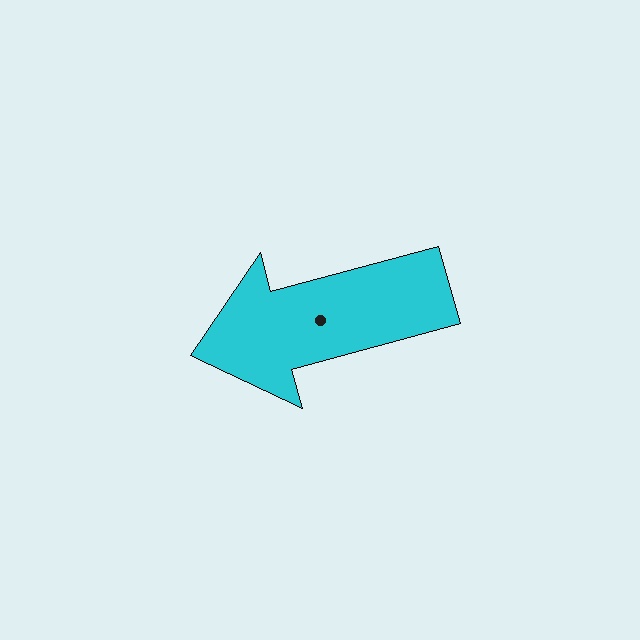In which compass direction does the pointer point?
West.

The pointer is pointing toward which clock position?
Roughly 8 o'clock.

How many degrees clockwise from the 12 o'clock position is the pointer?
Approximately 255 degrees.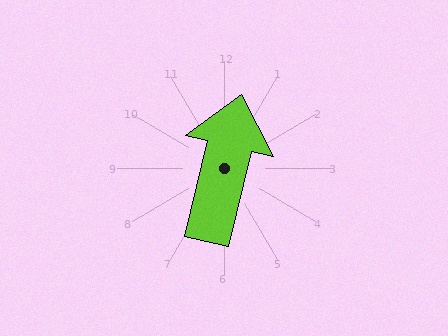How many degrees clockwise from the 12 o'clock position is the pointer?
Approximately 13 degrees.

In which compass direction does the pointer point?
North.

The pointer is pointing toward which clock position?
Roughly 12 o'clock.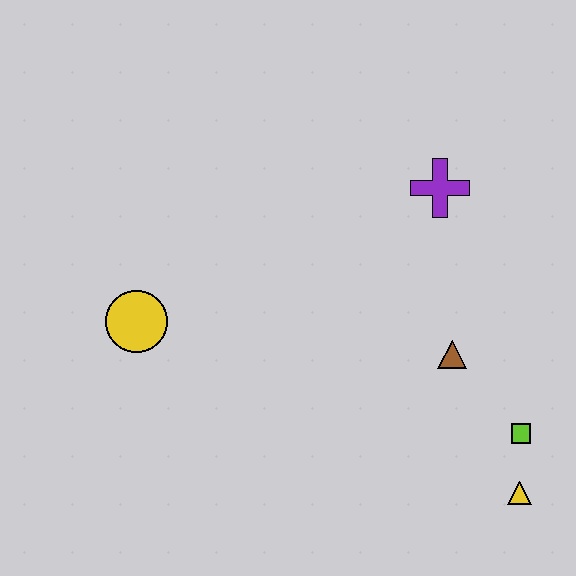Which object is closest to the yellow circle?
The brown triangle is closest to the yellow circle.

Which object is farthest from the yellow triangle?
The yellow circle is farthest from the yellow triangle.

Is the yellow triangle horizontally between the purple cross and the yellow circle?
No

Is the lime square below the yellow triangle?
No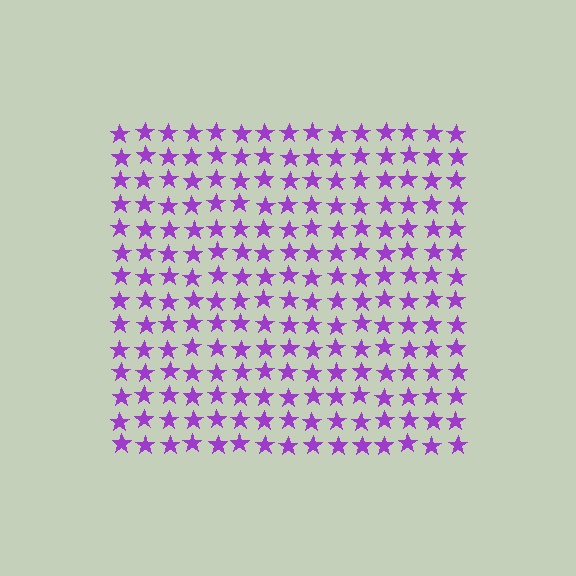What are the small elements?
The small elements are stars.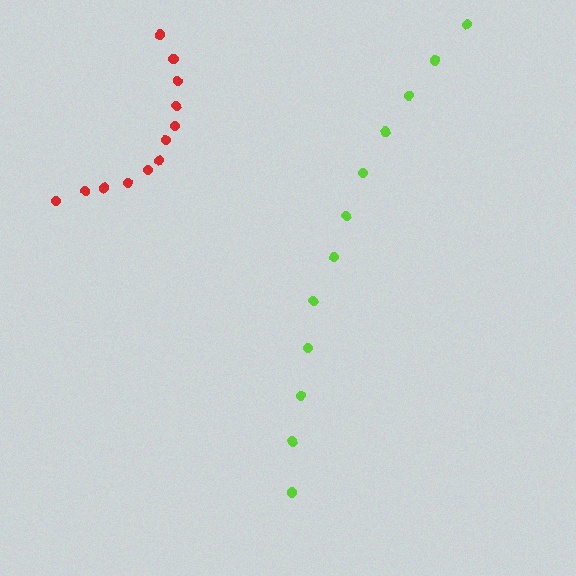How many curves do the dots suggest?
There are 2 distinct paths.